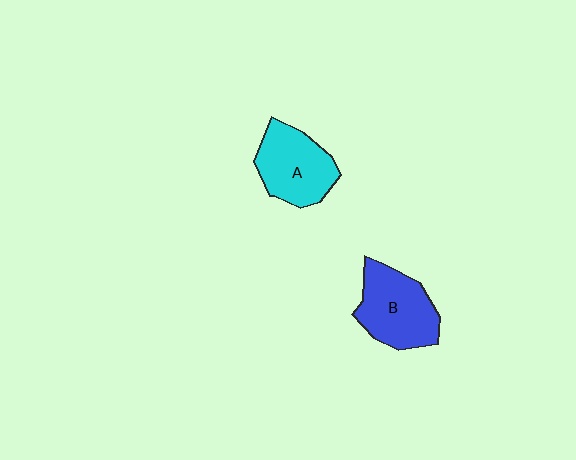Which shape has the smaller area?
Shape A (cyan).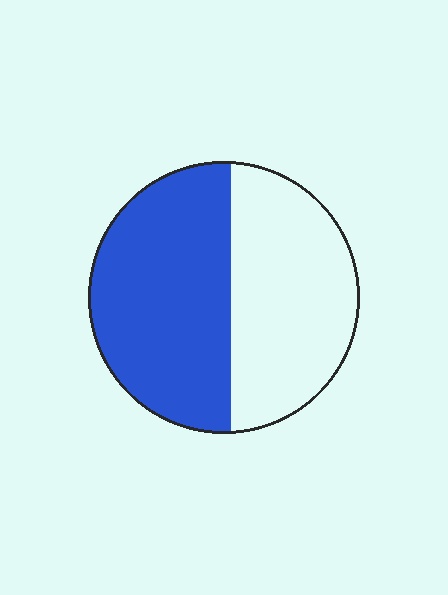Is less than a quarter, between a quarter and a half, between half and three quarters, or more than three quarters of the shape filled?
Between half and three quarters.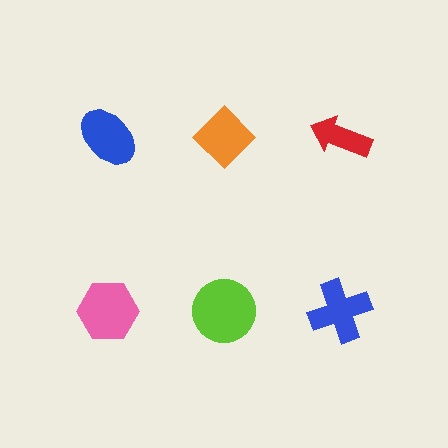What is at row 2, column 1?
A pink hexagon.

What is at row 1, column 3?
A red arrow.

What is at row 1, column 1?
A blue ellipse.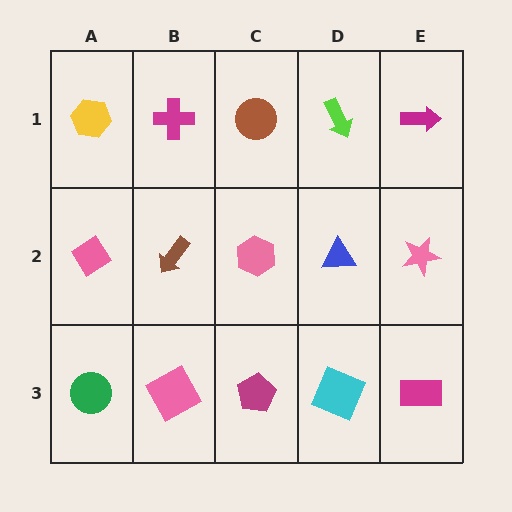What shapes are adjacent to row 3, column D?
A blue triangle (row 2, column D), a magenta pentagon (row 3, column C), a magenta rectangle (row 3, column E).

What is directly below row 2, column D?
A cyan square.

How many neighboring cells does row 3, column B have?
3.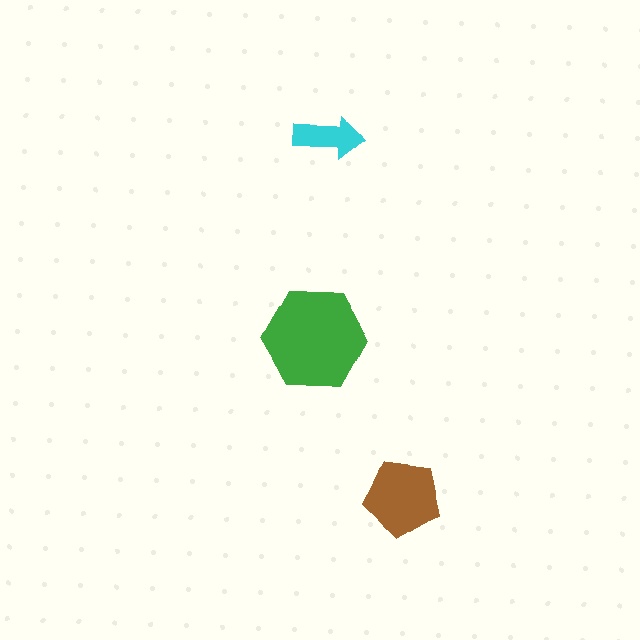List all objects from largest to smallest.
The green hexagon, the brown pentagon, the cyan arrow.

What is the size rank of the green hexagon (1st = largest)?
1st.